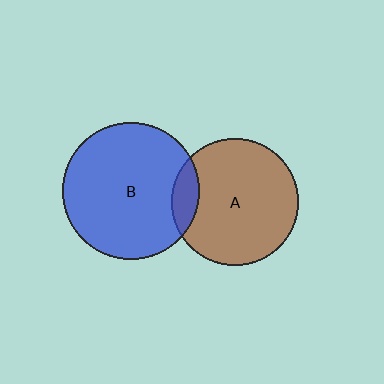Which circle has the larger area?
Circle B (blue).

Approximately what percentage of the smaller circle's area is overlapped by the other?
Approximately 10%.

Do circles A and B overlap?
Yes.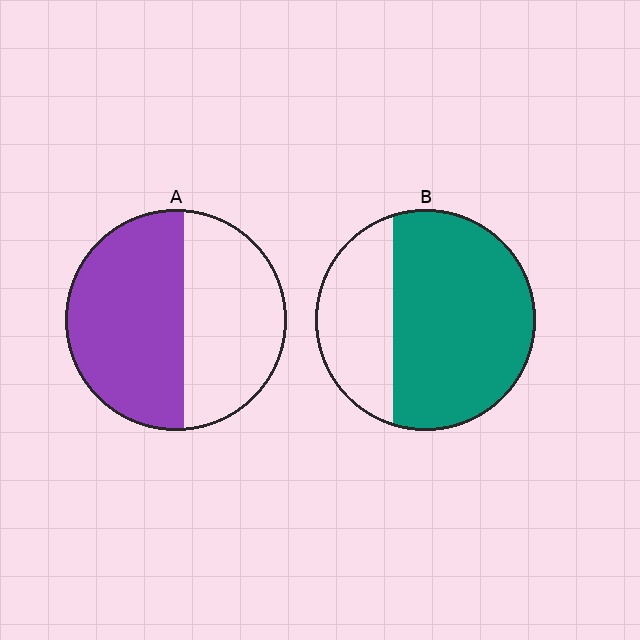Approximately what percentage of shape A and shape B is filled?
A is approximately 55% and B is approximately 70%.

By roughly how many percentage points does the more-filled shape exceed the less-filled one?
By roughly 15 percentage points (B over A).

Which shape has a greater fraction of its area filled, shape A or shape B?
Shape B.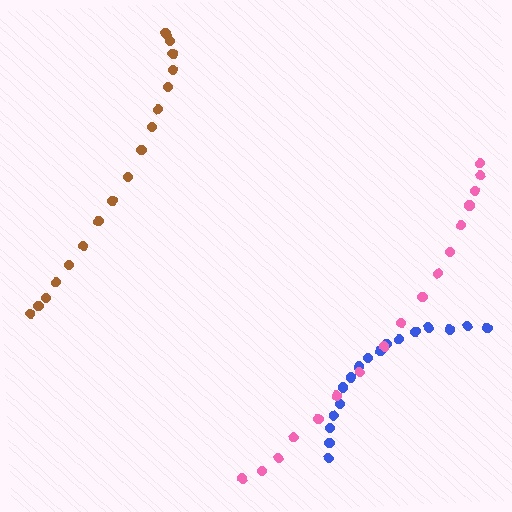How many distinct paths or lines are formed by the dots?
There are 3 distinct paths.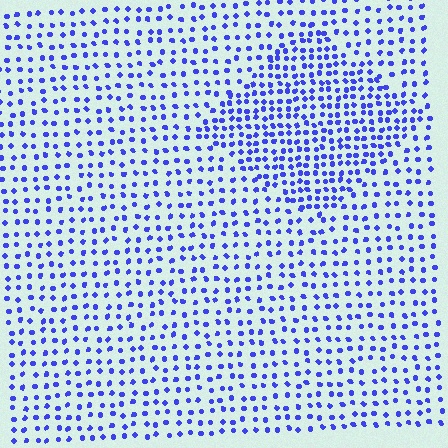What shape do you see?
I see a diamond.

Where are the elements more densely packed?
The elements are more densely packed inside the diamond boundary.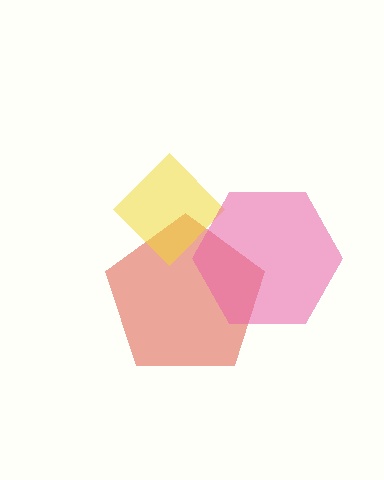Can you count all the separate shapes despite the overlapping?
Yes, there are 3 separate shapes.